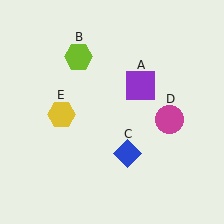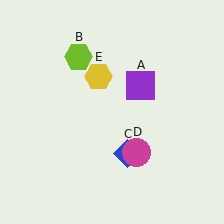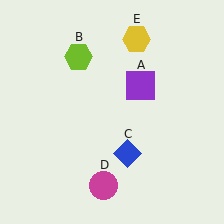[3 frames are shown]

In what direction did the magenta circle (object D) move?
The magenta circle (object D) moved down and to the left.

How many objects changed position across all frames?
2 objects changed position: magenta circle (object D), yellow hexagon (object E).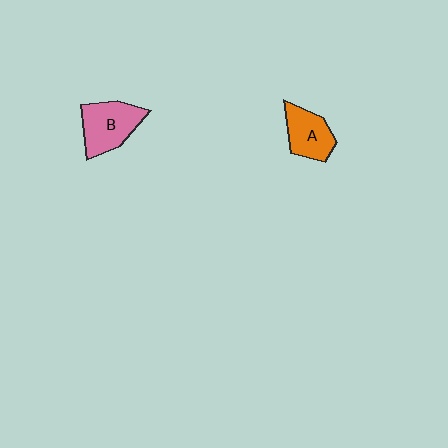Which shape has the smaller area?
Shape A (orange).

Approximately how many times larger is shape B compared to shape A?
Approximately 1.2 times.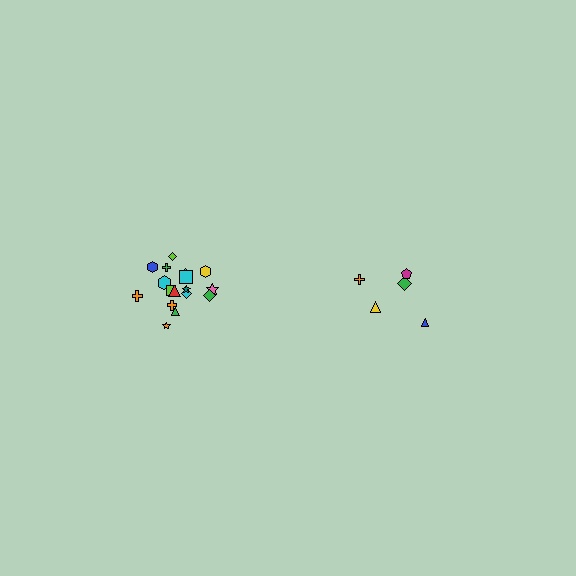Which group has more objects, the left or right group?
The left group.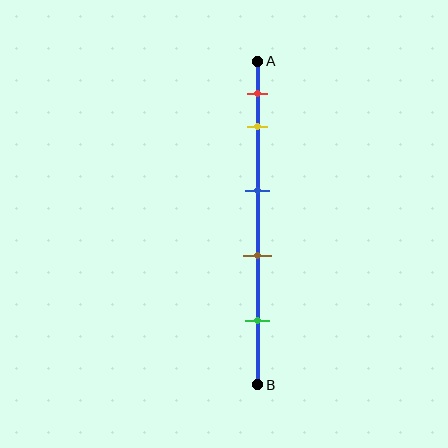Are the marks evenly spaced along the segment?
No, the marks are not evenly spaced.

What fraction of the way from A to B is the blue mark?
The blue mark is approximately 40% (0.4) of the way from A to B.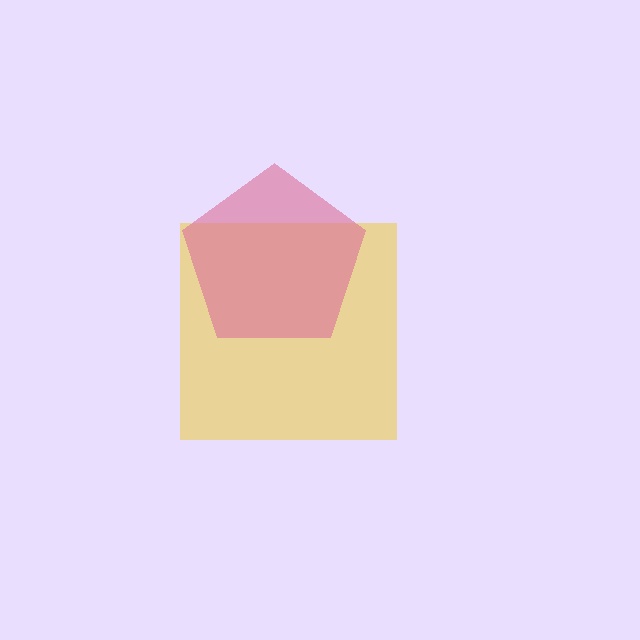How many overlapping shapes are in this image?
There are 2 overlapping shapes in the image.